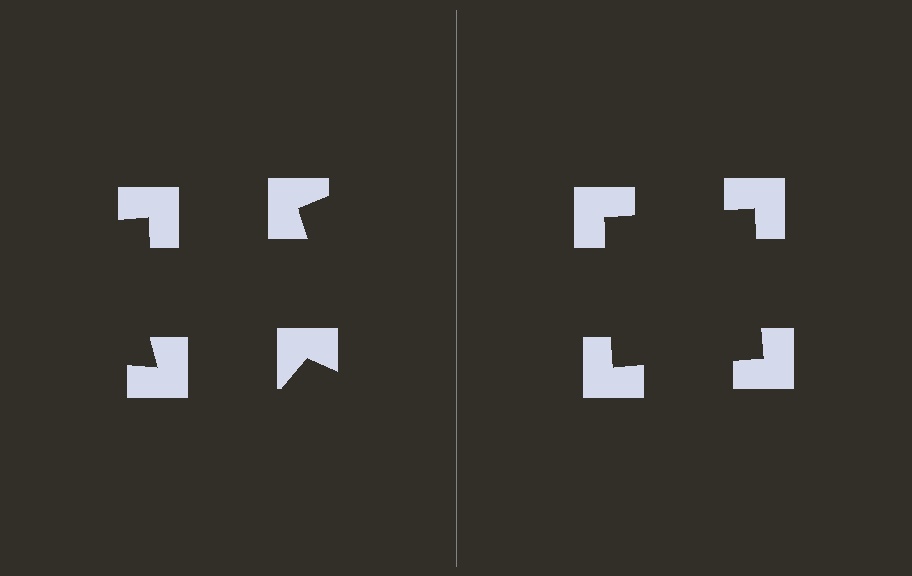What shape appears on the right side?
An illusory square.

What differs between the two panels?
The notched squares are positioned identically on both sides; only the wedge orientations differ. On the right they align to a square; on the left they are misaligned.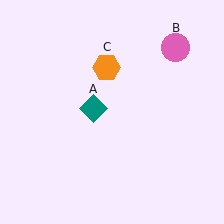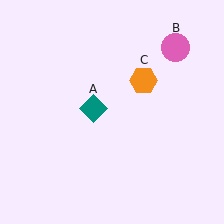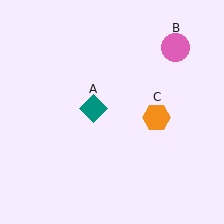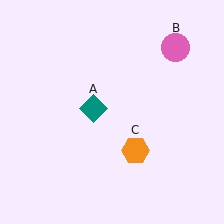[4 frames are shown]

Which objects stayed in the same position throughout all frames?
Teal diamond (object A) and pink circle (object B) remained stationary.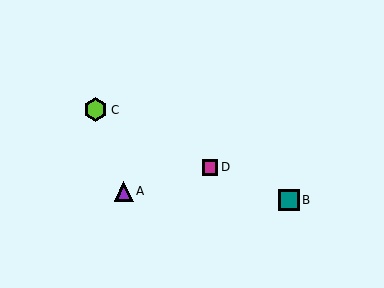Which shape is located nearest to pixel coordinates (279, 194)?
The teal square (labeled B) at (289, 200) is nearest to that location.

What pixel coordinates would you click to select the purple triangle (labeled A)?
Click at (124, 191) to select the purple triangle A.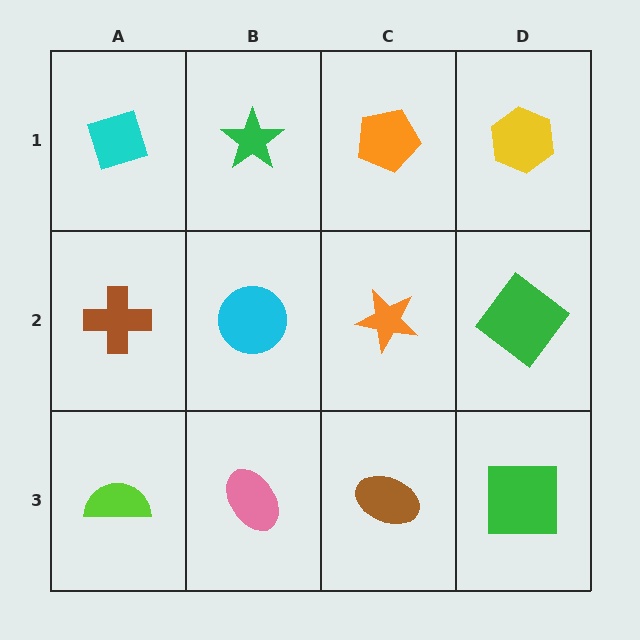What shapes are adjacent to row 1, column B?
A cyan circle (row 2, column B), a cyan diamond (row 1, column A), an orange pentagon (row 1, column C).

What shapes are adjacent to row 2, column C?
An orange pentagon (row 1, column C), a brown ellipse (row 3, column C), a cyan circle (row 2, column B), a green diamond (row 2, column D).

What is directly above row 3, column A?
A brown cross.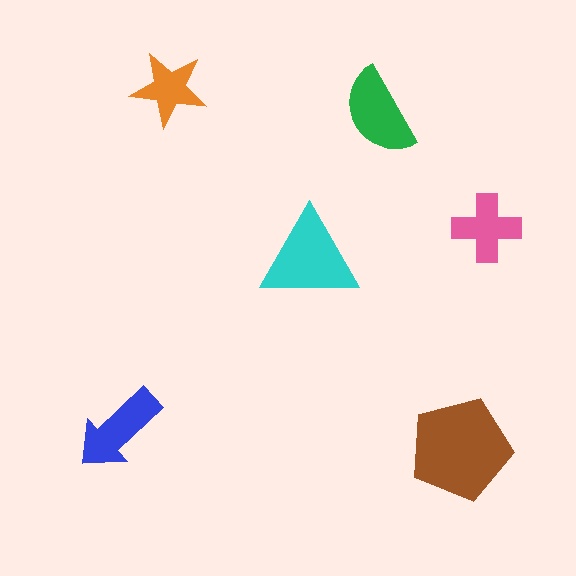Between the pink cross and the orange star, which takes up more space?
The pink cross.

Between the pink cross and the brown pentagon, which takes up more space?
The brown pentagon.